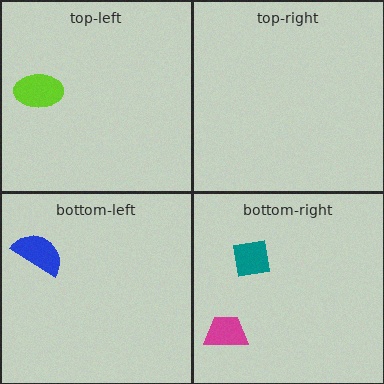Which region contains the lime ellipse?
The top-left region.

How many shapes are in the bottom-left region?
1.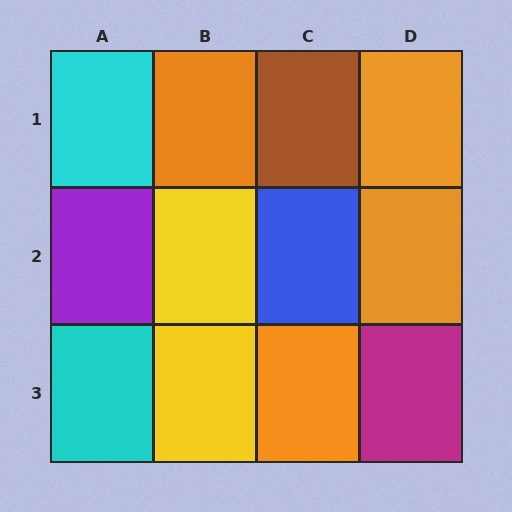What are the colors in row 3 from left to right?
Cyan, yellow, orange, magenta.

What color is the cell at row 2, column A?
Purple.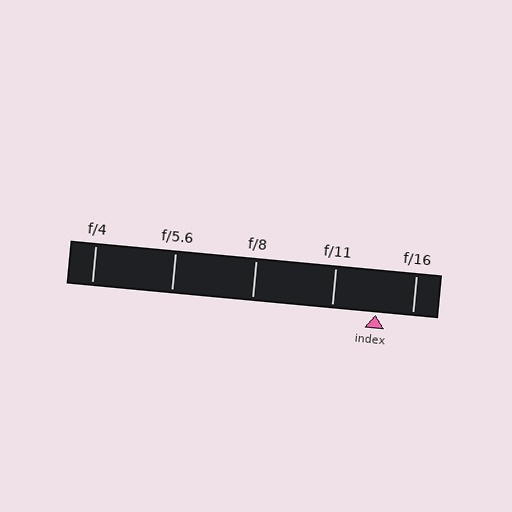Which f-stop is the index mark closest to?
The index mark is closest to f/16.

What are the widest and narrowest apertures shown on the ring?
The widest aperture shown is f/4 and the narrowest is f/16.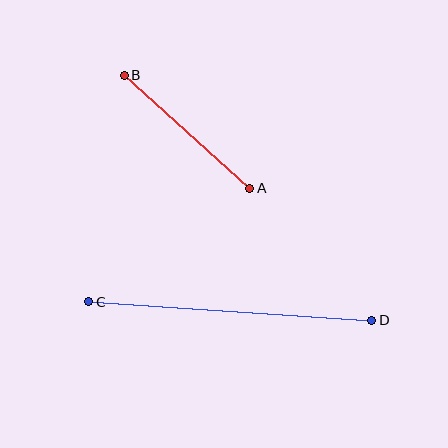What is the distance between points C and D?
The distance is approximately 284 pixels.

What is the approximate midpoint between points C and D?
The midpoint is at approximately (230, 311) pixels.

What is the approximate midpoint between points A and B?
The midpoint is at approximately (187, 132) pixels.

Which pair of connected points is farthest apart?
Points C and D are farthest apart.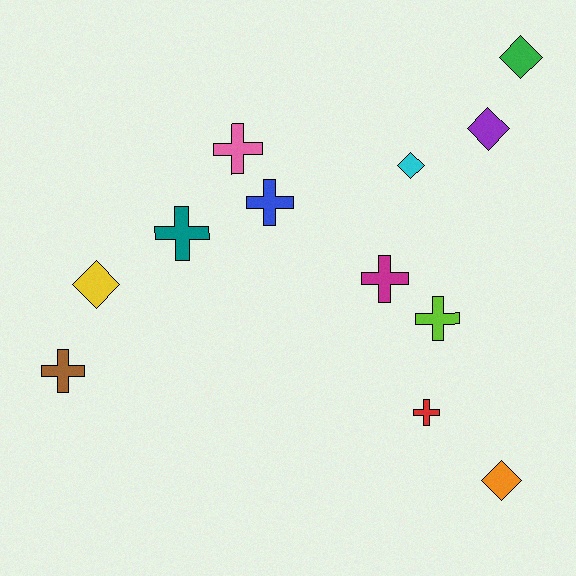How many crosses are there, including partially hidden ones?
There are 7 crosses.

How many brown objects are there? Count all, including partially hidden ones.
There is 1 brown object.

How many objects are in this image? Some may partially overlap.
There are 12 objects.